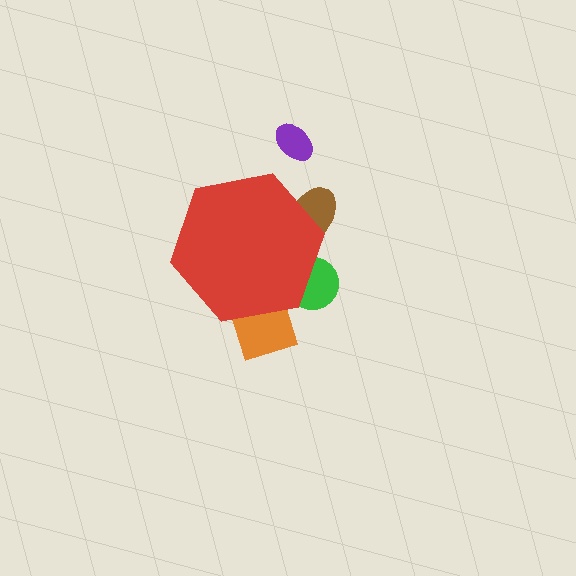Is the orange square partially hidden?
Yes, the orange square is partially hidden behind the red hexagon.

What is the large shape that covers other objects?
A red hexagon.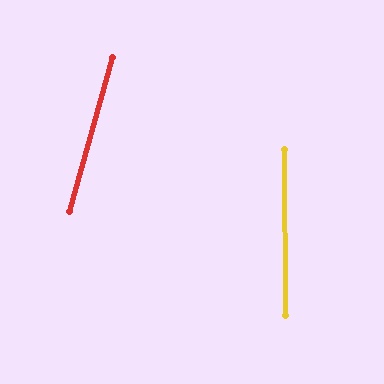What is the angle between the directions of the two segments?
Approximately 16 degrees.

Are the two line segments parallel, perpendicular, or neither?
Neither parallel nor perpendicular — they differ by about 16°.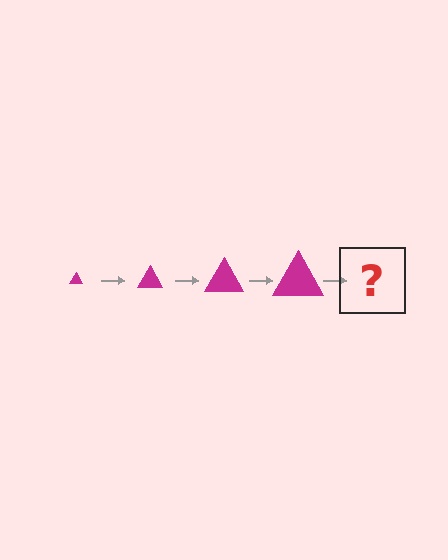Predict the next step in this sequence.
The next step is a magenta triangle, larger than the previous one.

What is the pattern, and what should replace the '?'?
The pattern is that the triangle gets progressively larger each step. The '?' should be a magenta triangle, larger than the previous one.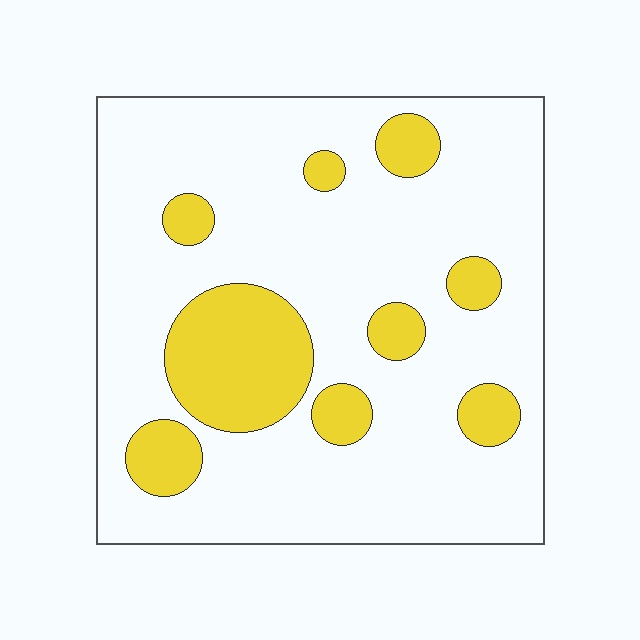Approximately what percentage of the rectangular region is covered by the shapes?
Approximately 20%.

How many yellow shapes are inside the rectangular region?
9.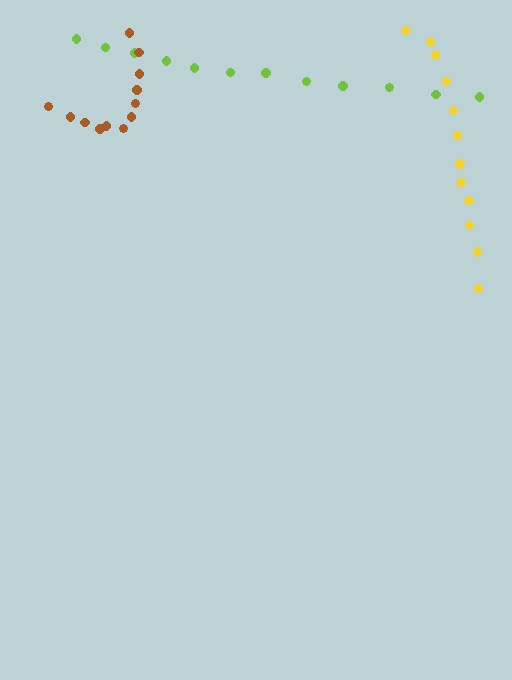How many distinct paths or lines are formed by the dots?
There are 3 distinct paths.